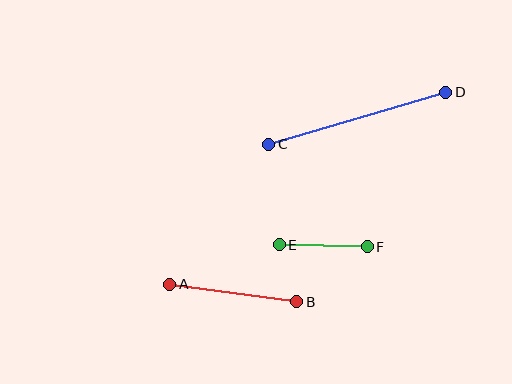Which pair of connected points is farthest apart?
Points C and D are farthest apart.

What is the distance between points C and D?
The distance is approximately 184 pixels.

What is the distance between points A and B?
The distance is approximately 128 pixels.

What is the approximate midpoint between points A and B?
The midpoint is at approximately (233, 293) pixels.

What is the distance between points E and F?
The distance is approximately 88 pixels.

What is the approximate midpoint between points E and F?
The midpoint is at approximately (323, 246) pixels.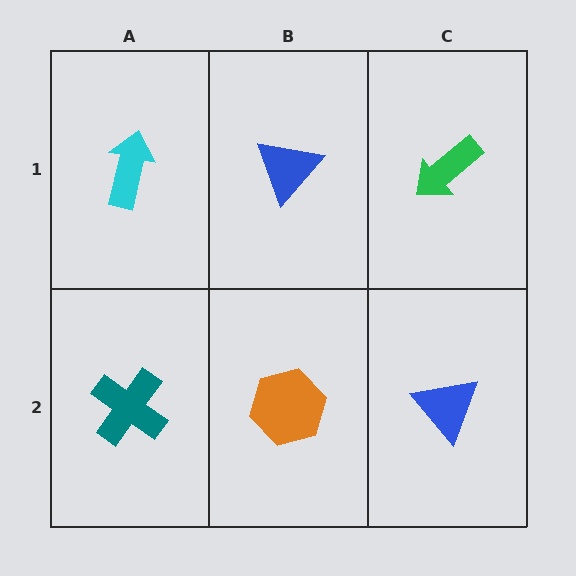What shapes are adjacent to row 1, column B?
An orange hexagon (row 2, column B), a cyan arrow (row 1, column A), a green arrow (row 1, column C).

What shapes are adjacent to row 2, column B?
A blue triangle (row 1, column B), a teal cross (row 2, column A), a blue triangle (row 2, column C).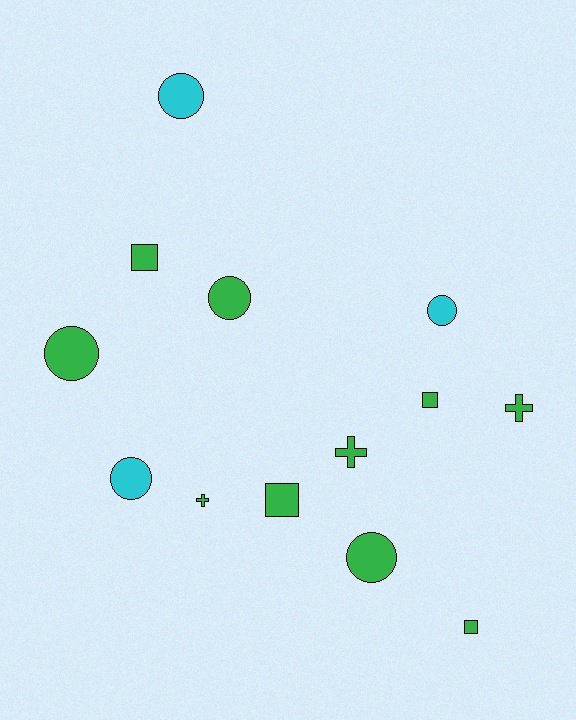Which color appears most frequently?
Green, with 10 objects.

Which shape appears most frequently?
Circle, with 6 objects.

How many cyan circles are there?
There are 3 cyan circles.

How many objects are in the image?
There are 13 objects.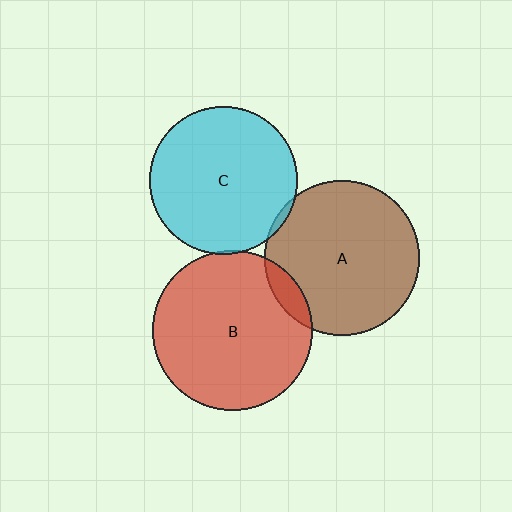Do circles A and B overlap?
Yes.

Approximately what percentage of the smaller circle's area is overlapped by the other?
Approximately 10%.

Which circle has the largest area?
Circle B (red).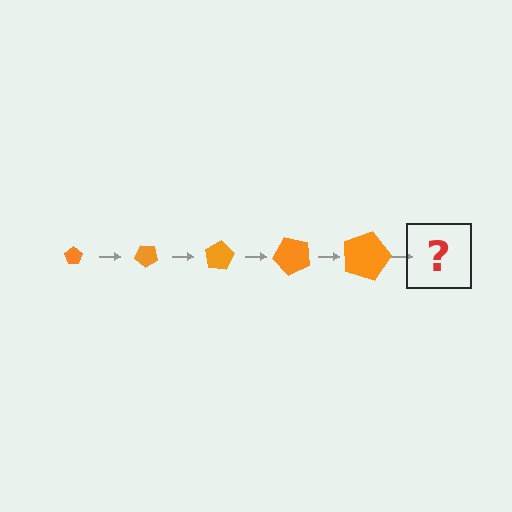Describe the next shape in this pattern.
It should be a pentagon, larger than the previous one and rotated 200 degrees from the start.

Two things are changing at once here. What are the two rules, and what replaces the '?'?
The two rules are that the pentagon grows larger each step and it rotates 40 degrees each step. The '?' should be a pentagon, larger than the previous one and rotated 200 degrees from the start.